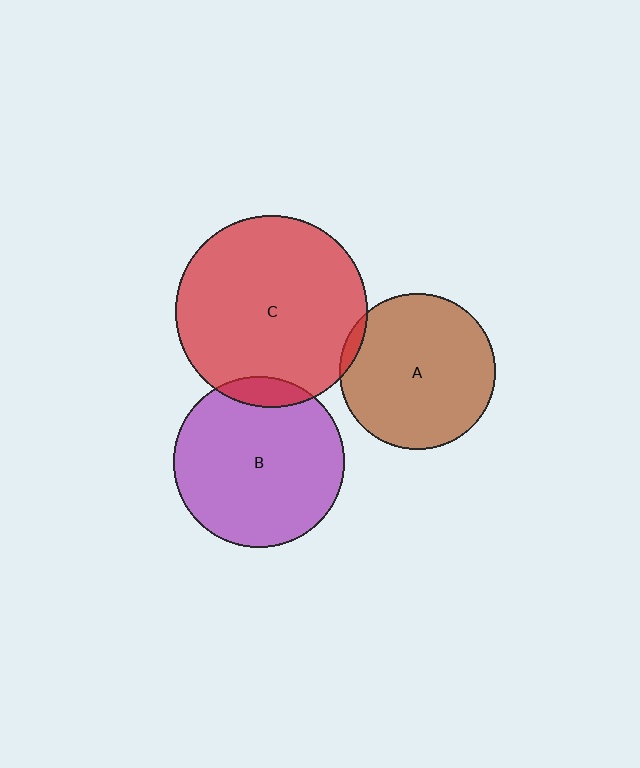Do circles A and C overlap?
Yes.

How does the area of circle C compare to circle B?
Approximately 1.3 times.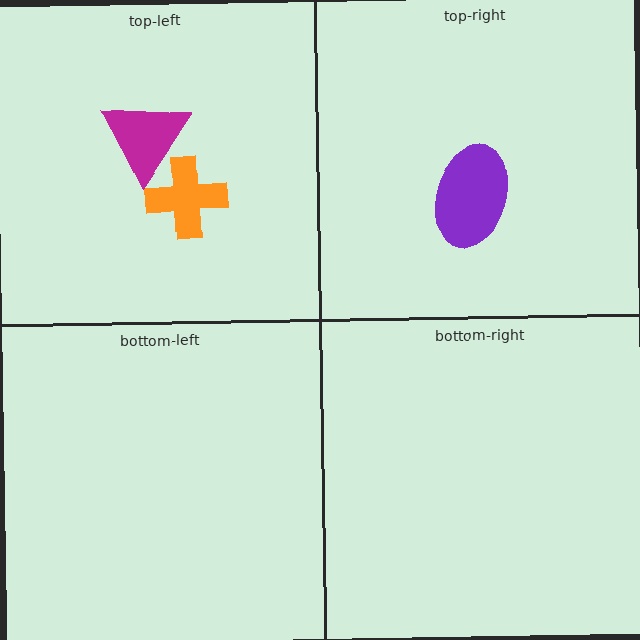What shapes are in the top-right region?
The purple ellipse.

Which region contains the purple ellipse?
The top-right region.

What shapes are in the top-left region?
The orange cross, the magenta triangle.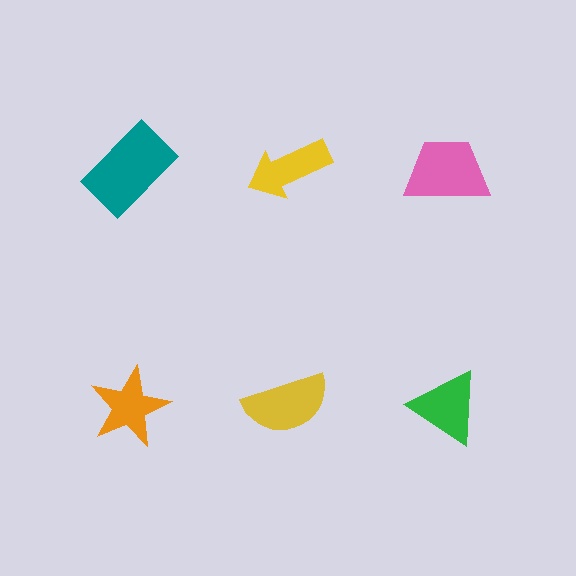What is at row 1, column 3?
A pink trapezoid.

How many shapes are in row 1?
3 shapes.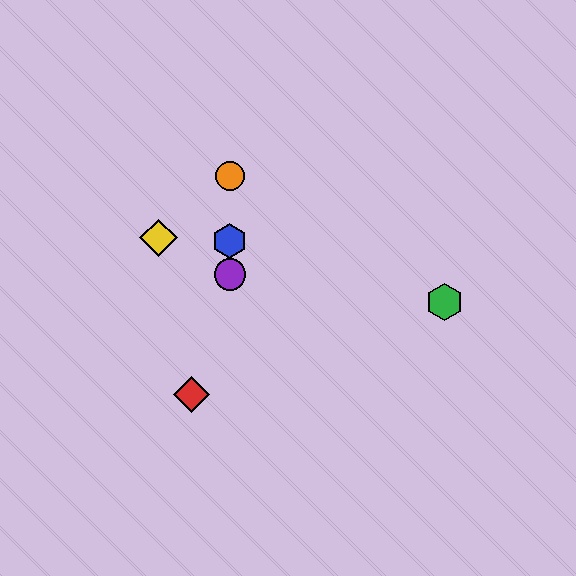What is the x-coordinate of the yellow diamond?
The yellow diamond is at x≈158.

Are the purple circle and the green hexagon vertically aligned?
No, the purple circle is at x≈230 and the green hexagon is at x≈445.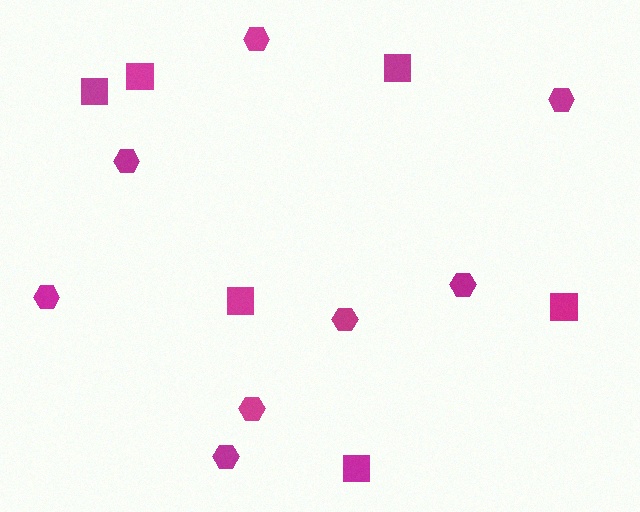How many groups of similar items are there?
There are 2 groups: one group of hexagons (8) and one group of squares (6).